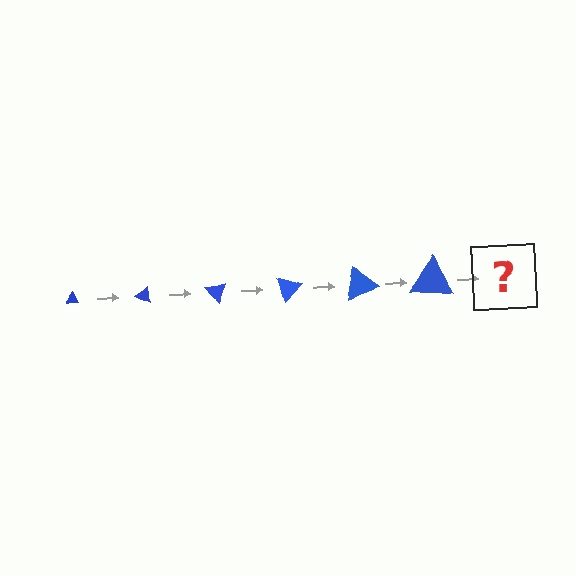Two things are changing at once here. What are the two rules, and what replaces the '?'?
The two rules are that the triangle grows larger each step and it rotates 25 degrees each step. The '?' should be a triangle, larger than the previous one and rotated 150 degrees from the start.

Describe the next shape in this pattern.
It should be a triangle, larger than the previous one and rotated 150 degrees from the start.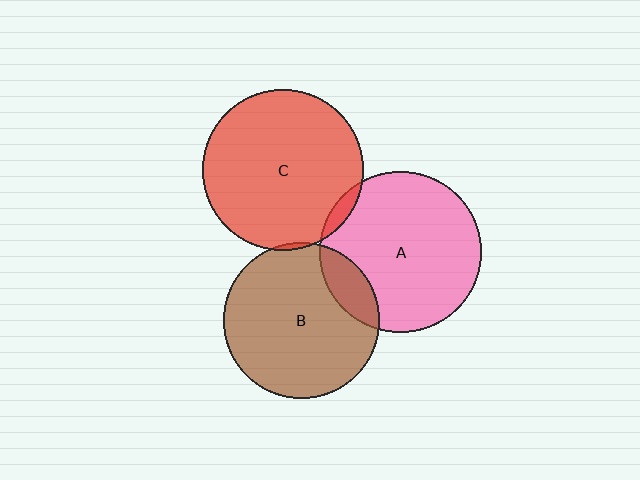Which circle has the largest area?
Circle A (pink).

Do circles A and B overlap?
Yes.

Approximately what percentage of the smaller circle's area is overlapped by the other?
Approximately 15%.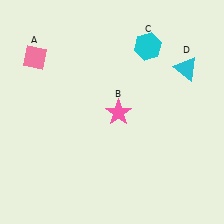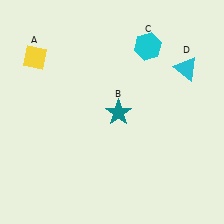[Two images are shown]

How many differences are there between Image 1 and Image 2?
There are 2 differences between the two images.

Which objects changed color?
A changed from pink to yellow. B changed from pink to teal.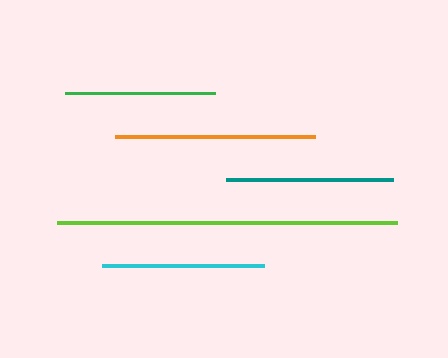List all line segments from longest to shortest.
From longest to shortest: lime, orange, teal, cyan, green.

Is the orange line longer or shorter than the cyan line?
The orange line is longer than the cyan line.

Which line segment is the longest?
The lime line is the longest at approximately 340 pixels.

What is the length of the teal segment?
The teal segment is approximately 167 pixels long.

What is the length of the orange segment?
The orange segment is approximately 200 pixels long.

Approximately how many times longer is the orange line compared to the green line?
The orange line is approximately 1.3 times the length of the green line.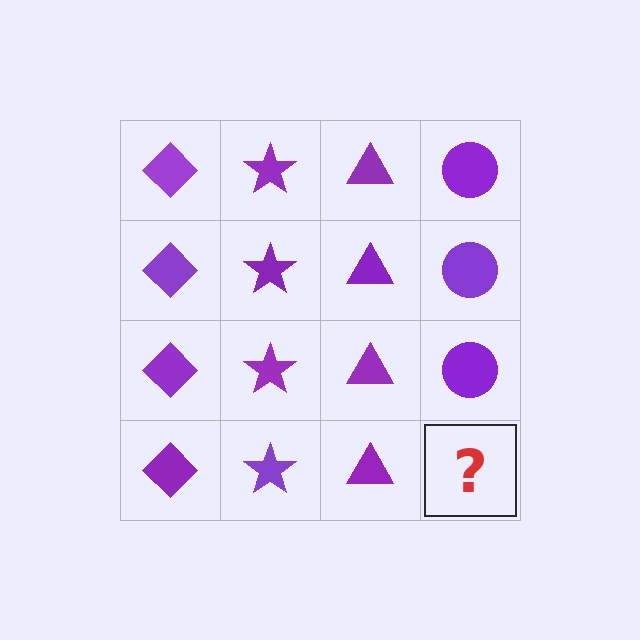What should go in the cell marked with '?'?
The missing cell should contain a purple circle.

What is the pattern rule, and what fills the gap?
The rule is that each column has a consistent shape. The gap should be filled with a purple circle.